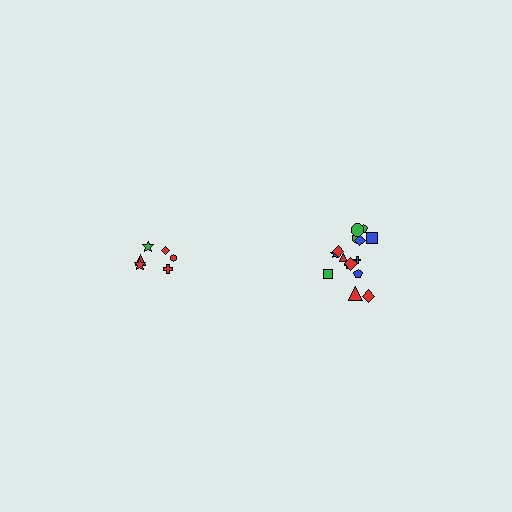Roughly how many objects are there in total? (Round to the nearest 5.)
Roughly 20 objects in total.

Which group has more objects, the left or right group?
The right group.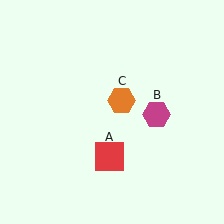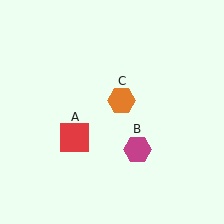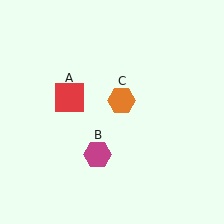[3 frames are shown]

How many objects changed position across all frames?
2 objects changed position: red square (object A), magenta hexagon (object B).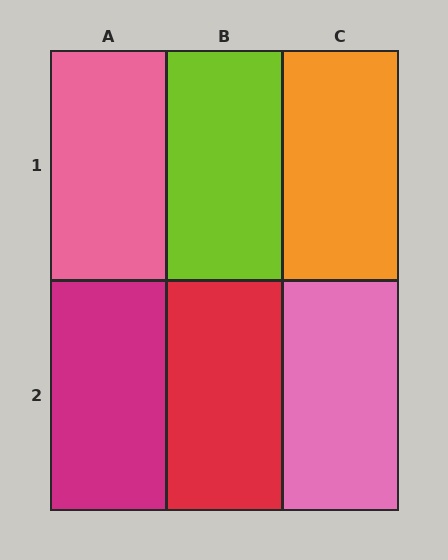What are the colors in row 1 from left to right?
Pink, lime, orange.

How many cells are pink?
2 cells are pink.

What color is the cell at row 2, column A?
Magenta.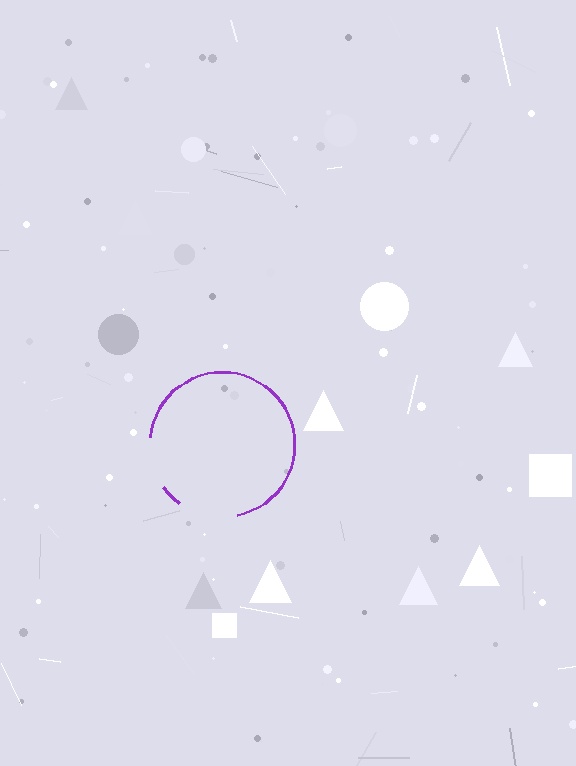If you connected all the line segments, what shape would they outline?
They would outline a circle.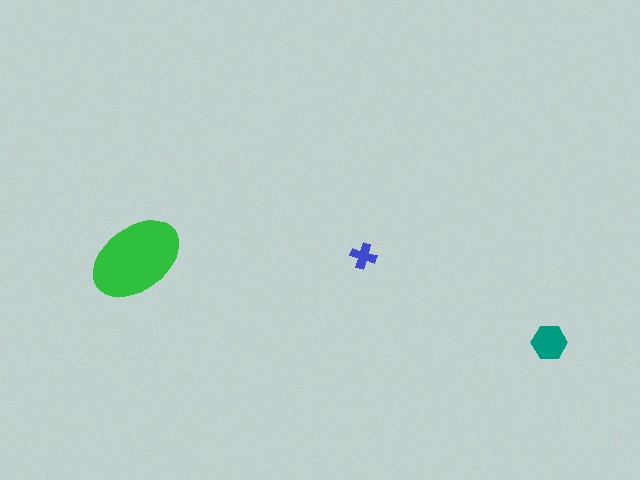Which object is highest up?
The blue cross is topmost.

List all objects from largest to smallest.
The green ellipse, the teal hexagon, the blue cross.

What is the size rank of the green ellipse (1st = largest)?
1st.